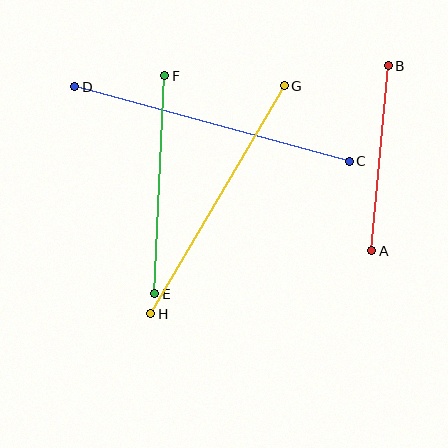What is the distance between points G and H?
The distance is approximately 264 pixels.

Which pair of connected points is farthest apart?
Points C and D are farthest apart.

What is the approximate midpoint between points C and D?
The midpoint is at approximately (212, 124) pixels.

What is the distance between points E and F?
The distance is approximately 219 pixels.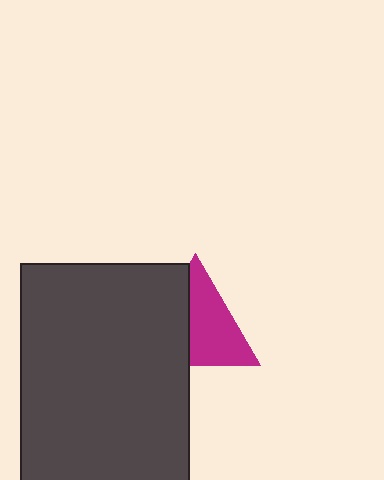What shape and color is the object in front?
The object in front is a dark gray rectangle.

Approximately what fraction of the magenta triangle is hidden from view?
Roughly 41% of the magenta triangle is hidden behind the dark gray rectangle.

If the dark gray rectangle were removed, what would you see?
You would see the complete magenta triangle.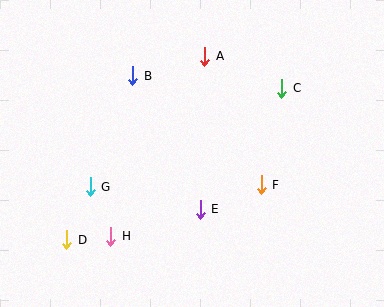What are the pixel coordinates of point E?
Point E is at (200, 209).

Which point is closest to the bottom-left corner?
Point D is closest to the bottom-left corner.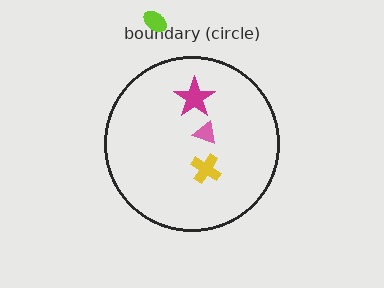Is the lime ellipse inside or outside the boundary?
Outside.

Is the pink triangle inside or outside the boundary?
Inside.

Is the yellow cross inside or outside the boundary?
Inside.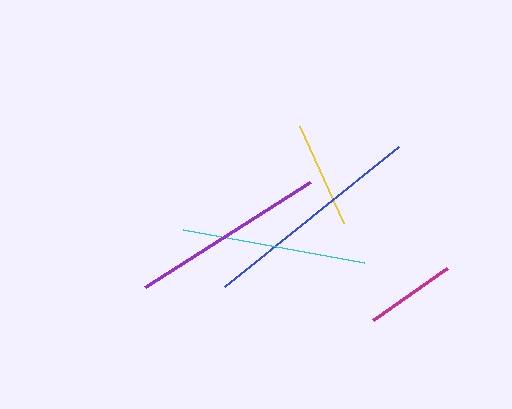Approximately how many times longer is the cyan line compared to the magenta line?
The cyan line is approximately 2.0 times the length of the magenta line.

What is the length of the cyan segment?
The cyan segment is approximately 184 pixels long.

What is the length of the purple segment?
The purple segment is approximately 196 pixels long.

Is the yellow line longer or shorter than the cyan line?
The cyan line is longer than the yellow line.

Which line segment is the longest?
The blue line is the longest at approximately 223 pixels.